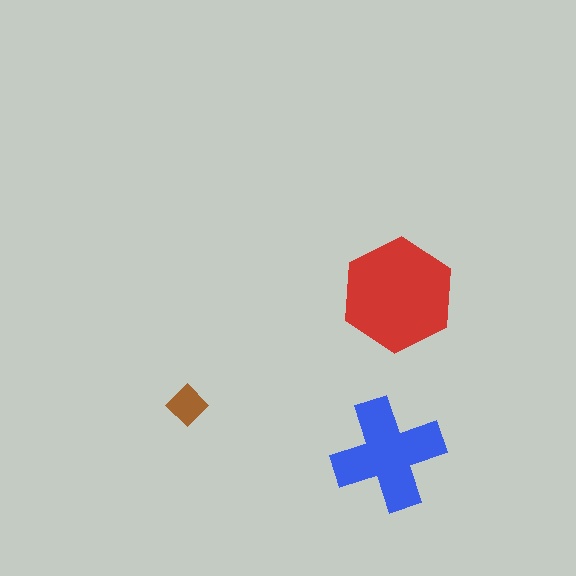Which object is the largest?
The red hexagon.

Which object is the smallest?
The brown diamond.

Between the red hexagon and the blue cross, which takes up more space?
The red hexagon.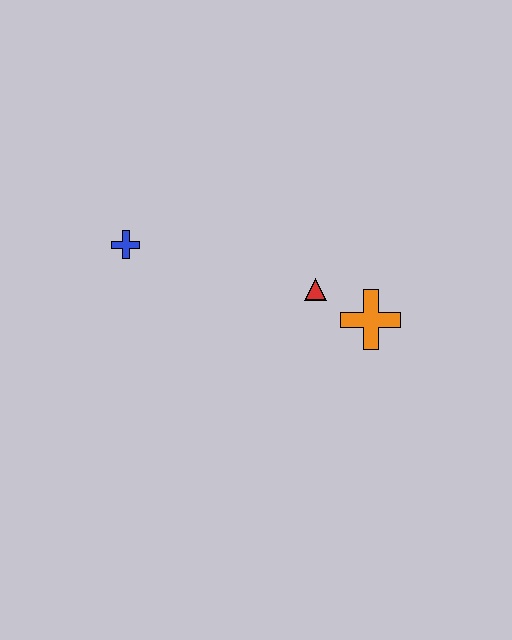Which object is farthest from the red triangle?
The blue cross is farthest from the red triangle.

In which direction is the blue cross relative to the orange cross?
The blue cross is to the left of the orange cross.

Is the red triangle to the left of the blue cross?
No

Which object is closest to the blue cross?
The red triangle is closest to the blue cross.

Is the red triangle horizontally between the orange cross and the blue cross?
Yes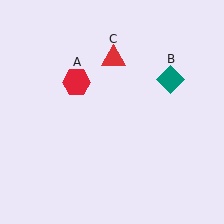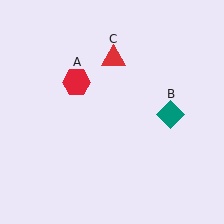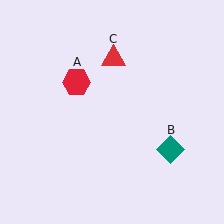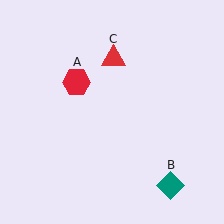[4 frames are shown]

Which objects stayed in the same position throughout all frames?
Red hexagon (object A) and red triangle (object C) remained stationary.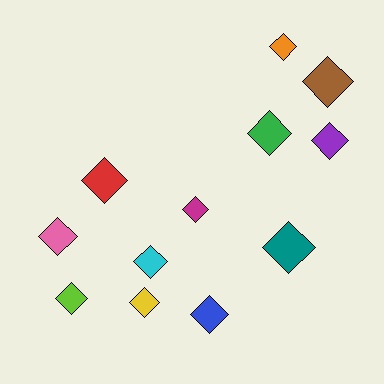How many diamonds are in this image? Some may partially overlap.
There are 12 diamonds.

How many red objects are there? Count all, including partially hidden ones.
There is 1 red object.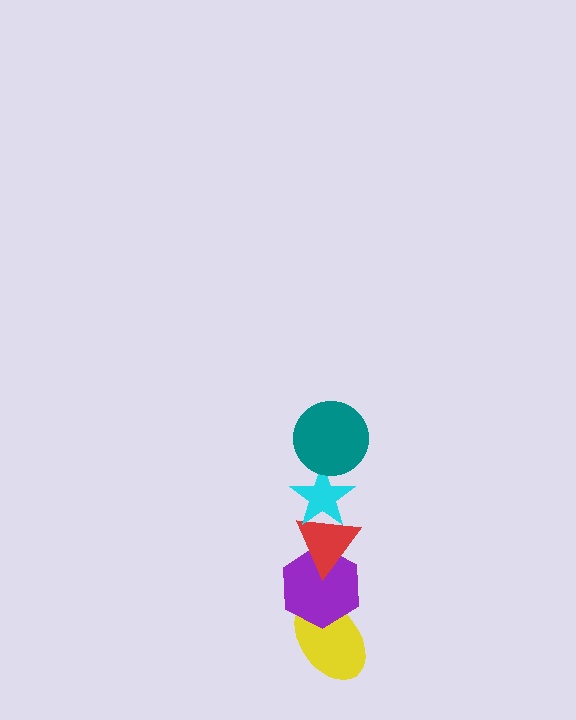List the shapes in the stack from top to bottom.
From top to bottom: the teal circle, the cyan star, the red triangle, the purple hexagon, the yellow ellipse.